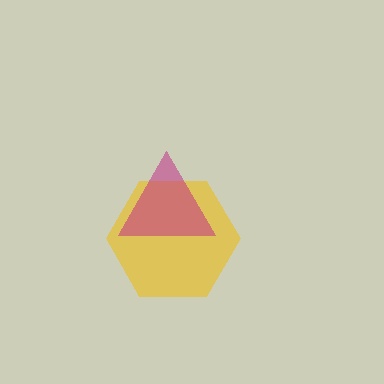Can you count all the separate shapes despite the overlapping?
Yes, there are 2 separate shapes.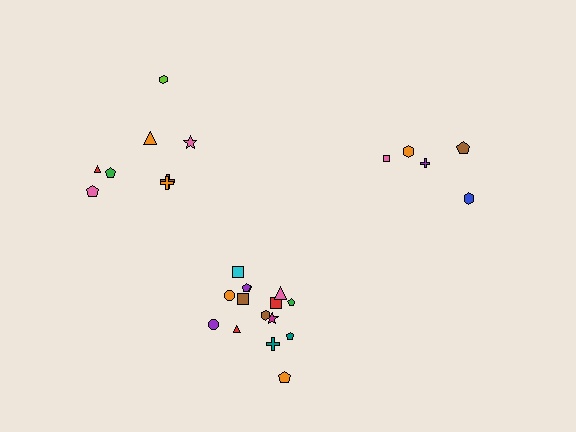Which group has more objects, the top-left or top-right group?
The top-left group.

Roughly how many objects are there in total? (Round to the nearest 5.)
Roughly 30 objects in total.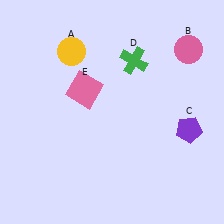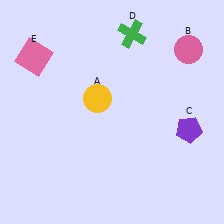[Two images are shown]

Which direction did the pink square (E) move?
The pink square (E) moved left.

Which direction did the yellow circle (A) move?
The yellow circle (A) moved down.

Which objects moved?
The objects that moved are: the yellow circle (A), the green cross (D), the pink square (E).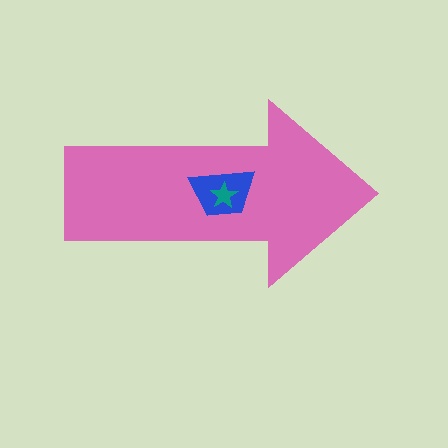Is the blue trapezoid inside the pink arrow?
Yes.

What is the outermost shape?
The pink arrow.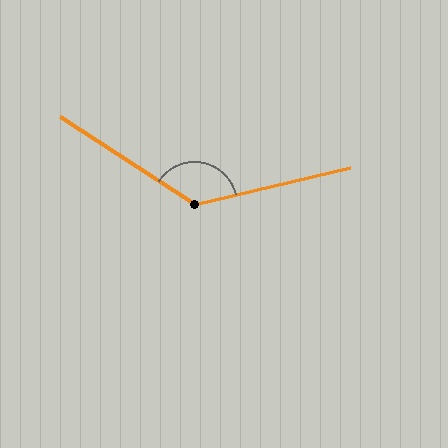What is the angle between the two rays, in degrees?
Approximately 134 degrees.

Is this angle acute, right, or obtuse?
It is obtuse.